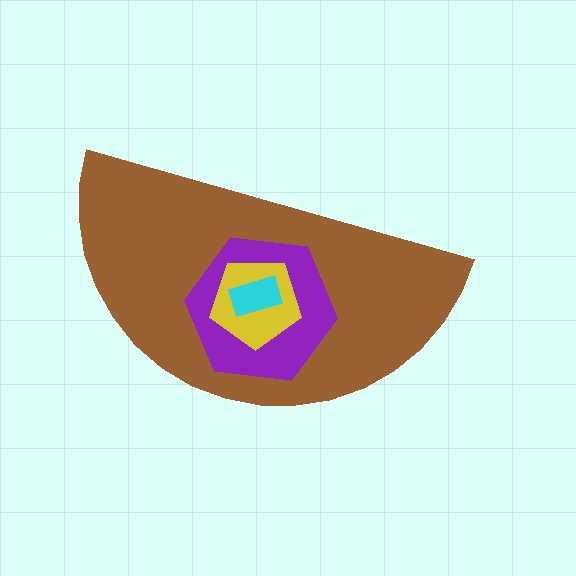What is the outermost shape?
The brown semicircle.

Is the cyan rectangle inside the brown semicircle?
Yes.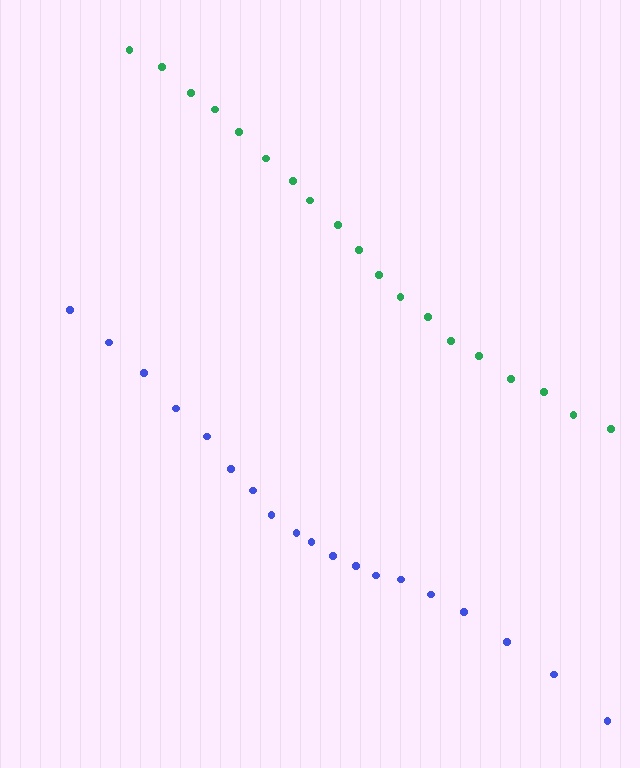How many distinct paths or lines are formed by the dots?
There are 2 distinct paths.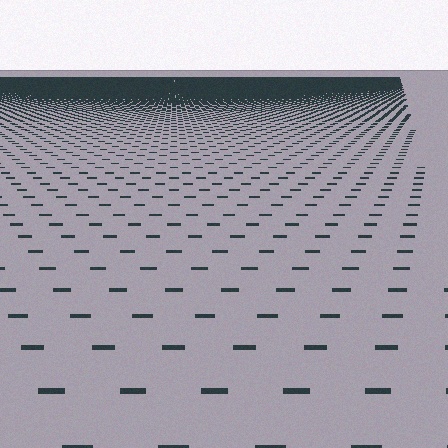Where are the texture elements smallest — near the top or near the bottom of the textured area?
Near the top.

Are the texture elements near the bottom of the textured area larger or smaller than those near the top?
Larger. Near the bottom, elements are closer to the viewer and appear at a bigger on-screen size.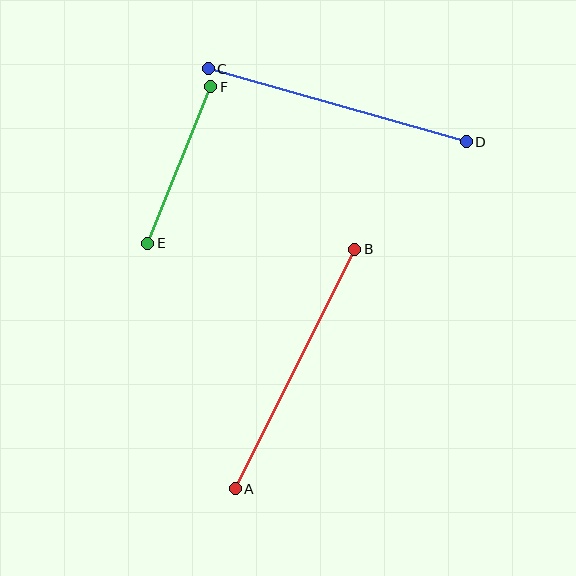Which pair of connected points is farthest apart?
Points C and D are farthest apart.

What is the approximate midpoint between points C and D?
The midpoint is at approximately (337, 105) pixels.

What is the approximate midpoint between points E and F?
The midpoint is at approximately (179, 165) pixels.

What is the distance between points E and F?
The distance is approximately 169 pixels.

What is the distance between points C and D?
The distance is approximately 268 pixels.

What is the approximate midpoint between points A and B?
The midpoint is at approximately (295, 369) pixels.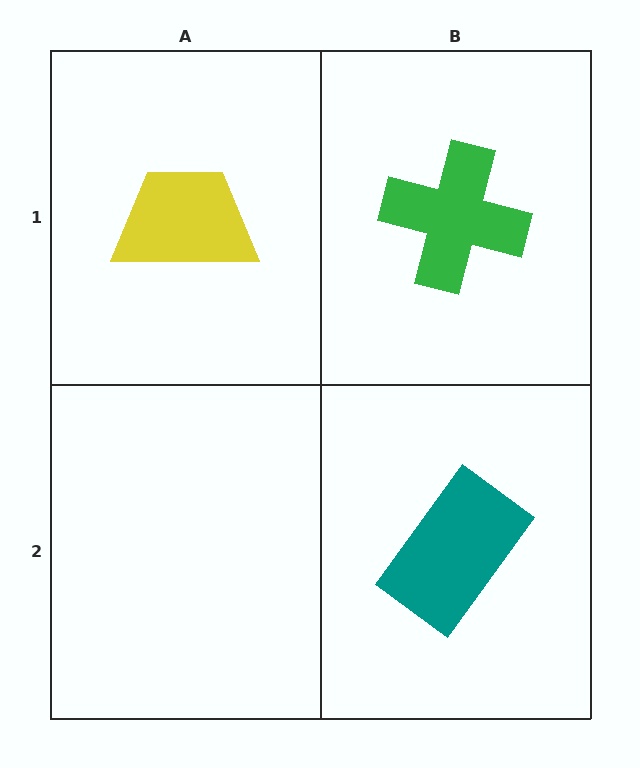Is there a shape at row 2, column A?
No, that cell is empty.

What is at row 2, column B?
A teal rectangle.